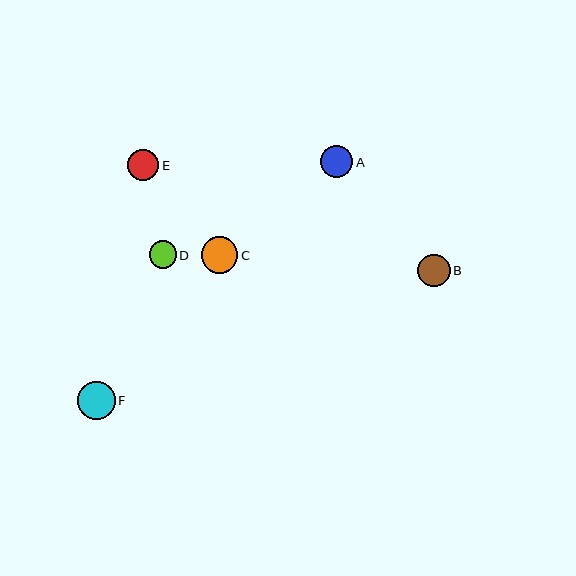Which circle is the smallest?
Circle D is the smallest with a size of approximately 27 pixels.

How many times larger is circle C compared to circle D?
Circle C is approximately 1.3 times the size of circle D.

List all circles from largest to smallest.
From largest to smallest: F, C, B, A, E, D.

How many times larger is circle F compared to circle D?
Circle F is approximately 1.4 times the size of circle D.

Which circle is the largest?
Circle F is the largest with a size of approximately 38 pixels.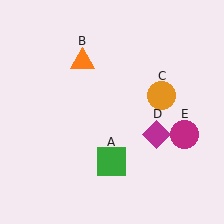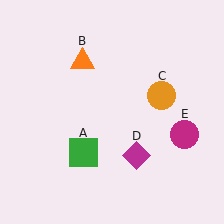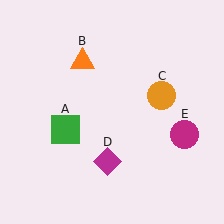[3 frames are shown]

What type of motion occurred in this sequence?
The green square (object A), magenta diamond (object D) rotated clockwise around the center of the scene.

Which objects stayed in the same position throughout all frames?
Orange triangle (object B) and orange circle (object C) and magenta circle (object E) remained stationary.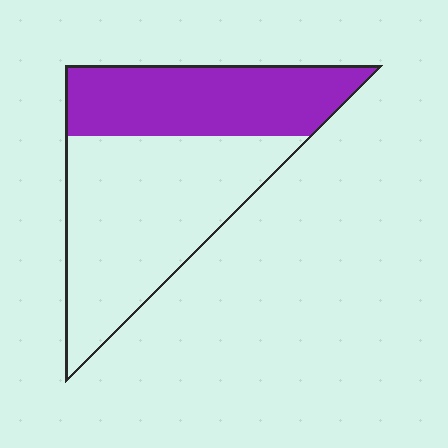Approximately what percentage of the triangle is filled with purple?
Approximately 40%.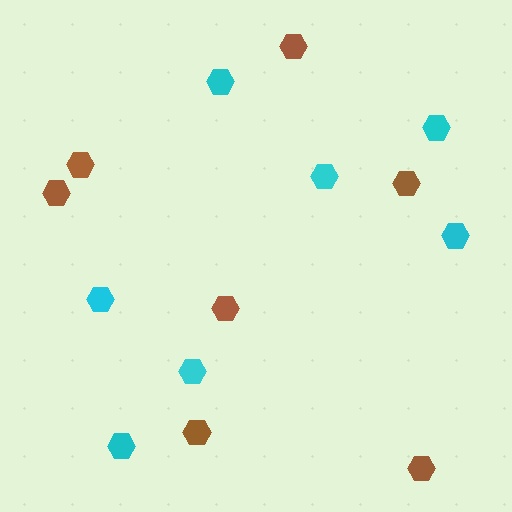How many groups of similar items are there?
There are 2 groups: one group of brown hexagons (7) and one group of cyan hexagons (7).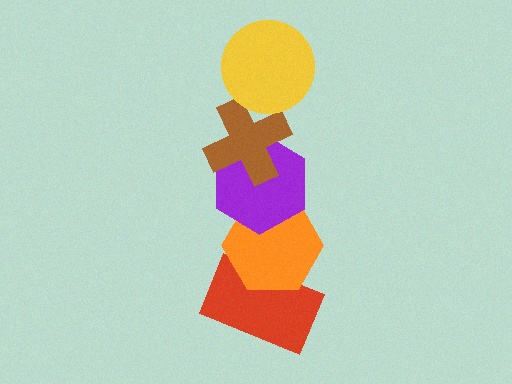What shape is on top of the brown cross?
The yellow circle is on top of the brown cross.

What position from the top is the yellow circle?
The yellow circle is 1st from the top.